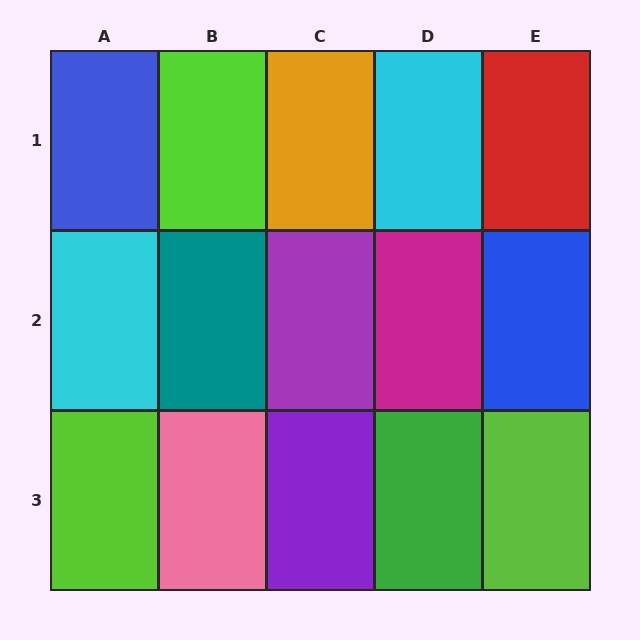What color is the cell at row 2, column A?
Cyan.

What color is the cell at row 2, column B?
Teal.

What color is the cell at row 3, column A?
Lime.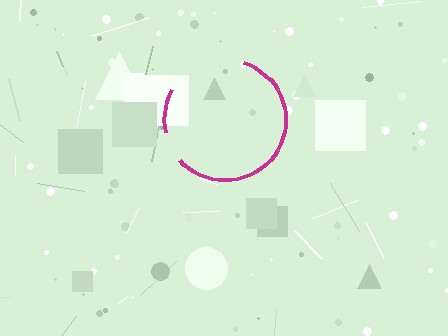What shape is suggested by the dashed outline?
The dashed outline suggests a circle.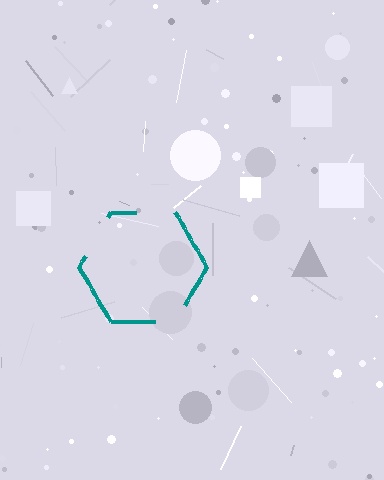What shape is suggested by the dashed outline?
The dashed outline suggests a hexagon.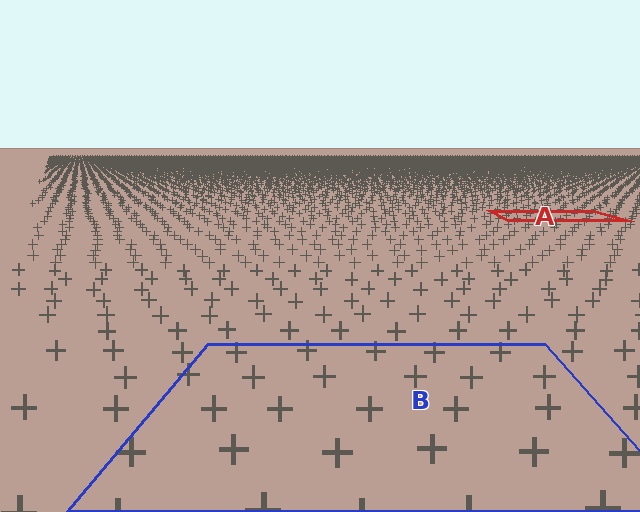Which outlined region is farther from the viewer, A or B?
Region A is farther from the viewer — the texture elements inside it appear smaller and more densely packed.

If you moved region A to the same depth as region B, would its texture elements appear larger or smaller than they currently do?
They would appear larger. At a closer depth, the same texture elements are projected at a bigger on-screen size.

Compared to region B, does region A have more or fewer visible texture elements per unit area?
Region A has more texture elements per unit area — they are packed more densely because it is farther away.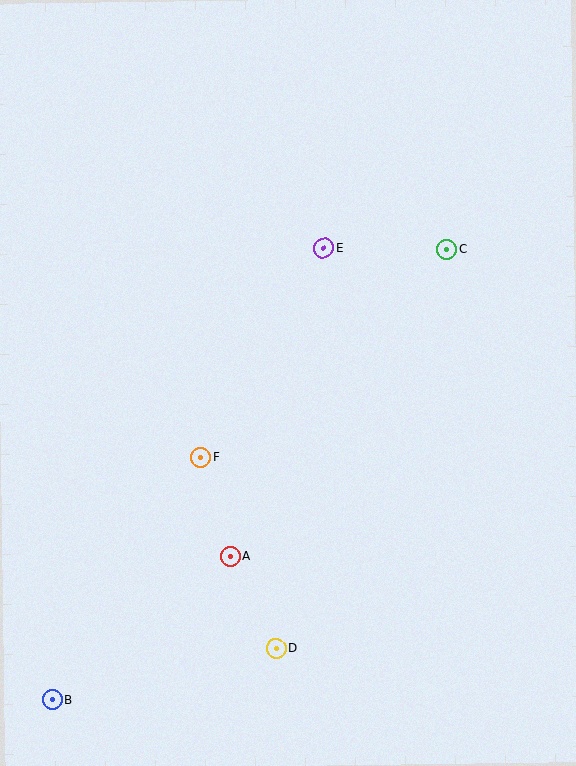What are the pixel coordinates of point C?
Point C is at (447, 249).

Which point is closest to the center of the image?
Point F at (201, 457) is closest to the center.